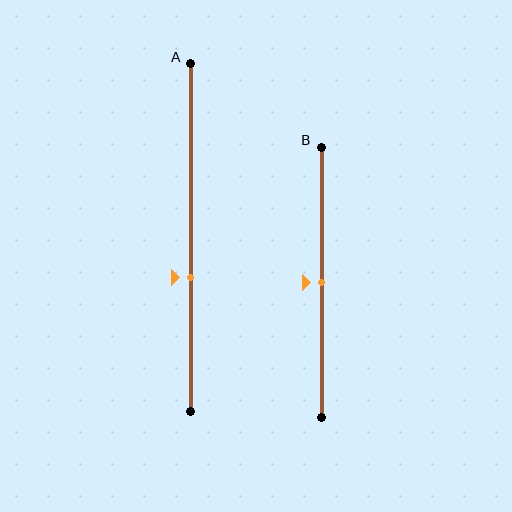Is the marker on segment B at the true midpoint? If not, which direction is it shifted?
Yes, the marker on segment B is at the true midpoint.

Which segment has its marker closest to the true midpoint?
Segment B has its marker closest to the true midpoint.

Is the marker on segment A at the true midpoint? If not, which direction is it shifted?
No, the marker on segment A is shifted downward by about 11% of the segment length.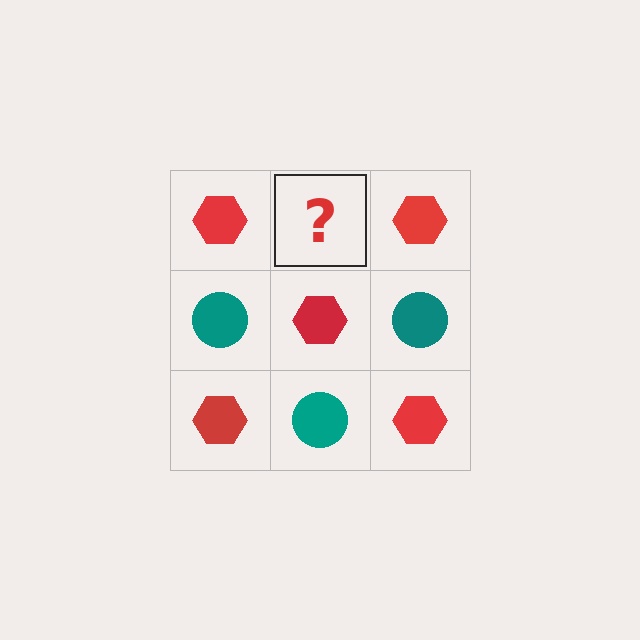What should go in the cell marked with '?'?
The missing cell should contain a teal circle.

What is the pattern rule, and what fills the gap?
The rule is that it alternates red hexagon and teal circle in a checkerboard pattern. The gap should be filled with a teal circle.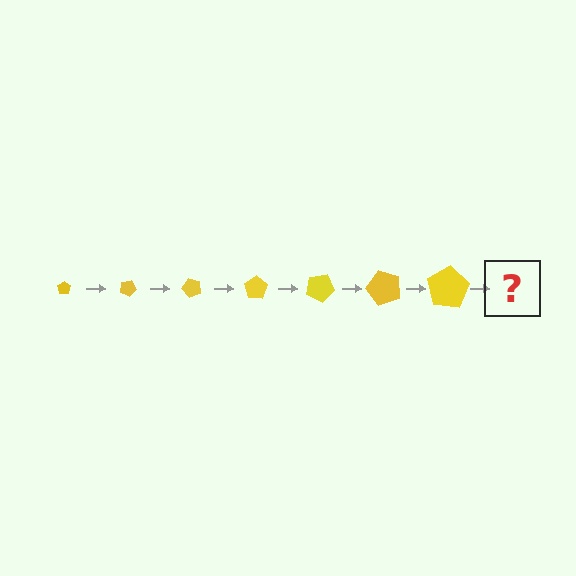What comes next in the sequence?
The next element should be a pentagon, larger than the previous one and rotated 175 degrees from the start.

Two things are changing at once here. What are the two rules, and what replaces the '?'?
The two rules are that the pentagon grows larger each step and it rotates 25 degrees each step. The '?' should be a pentagon, larger than the previous one and rotated 175 degrees from the start.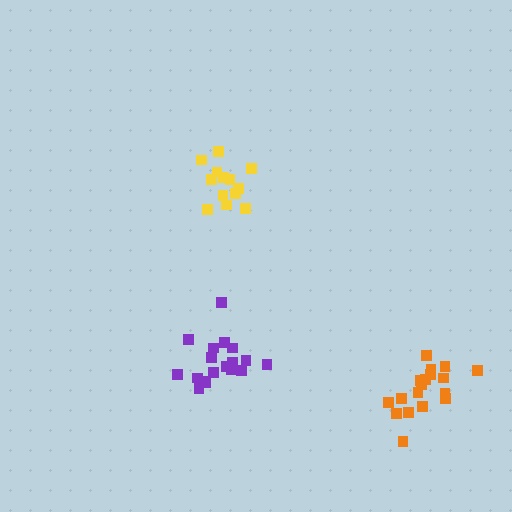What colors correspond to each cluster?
The clusters are colored: purple, orange, yellow.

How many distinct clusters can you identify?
There are 3 distinct clusters.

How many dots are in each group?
Group 1: 18 dots, Group 2: 18 dots, Group 3: 13 dots (49 total).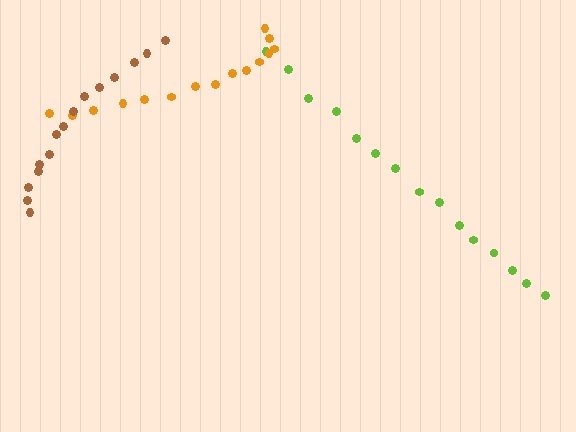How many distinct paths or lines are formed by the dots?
There are 3 distinct paths.